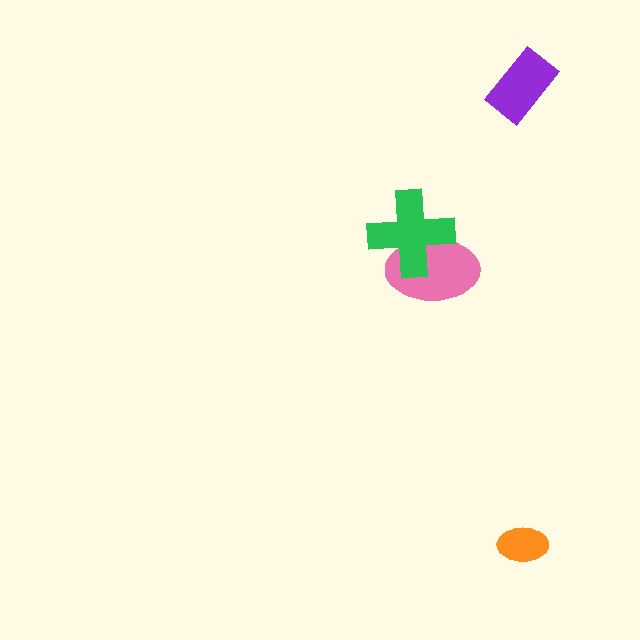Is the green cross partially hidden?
No, no other shape covers it.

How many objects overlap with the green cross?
1 object overlaps with the green cross.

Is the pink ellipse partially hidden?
Yes, it is partially covered by another shape.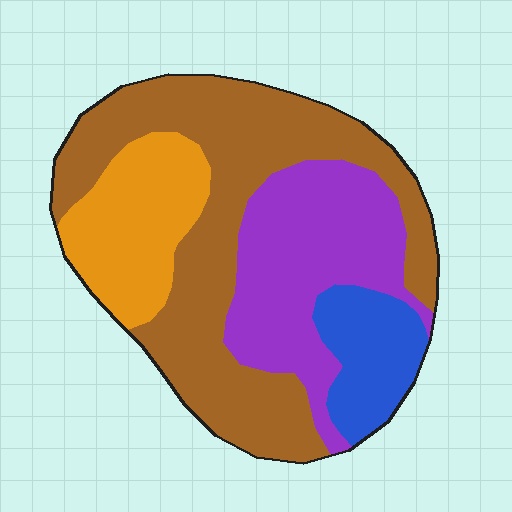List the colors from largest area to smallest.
From largest to smallest: brown, purple, orange, blue.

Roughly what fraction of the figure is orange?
Orange takes up less than a quarter of the figure.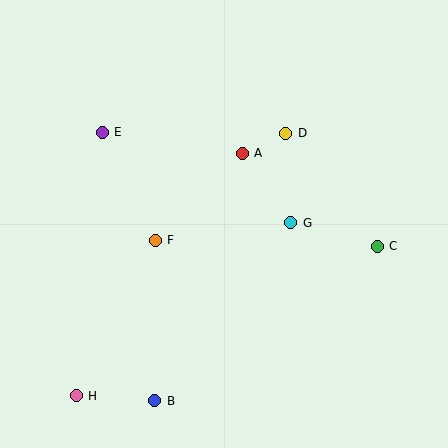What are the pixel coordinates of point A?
Point A is at (242, 153).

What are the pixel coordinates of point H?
Point H is at (76, 396).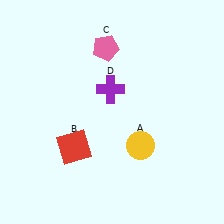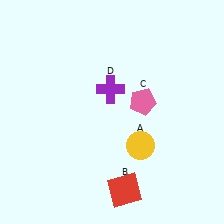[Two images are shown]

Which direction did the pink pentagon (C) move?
The pink pentagon (C) moved down.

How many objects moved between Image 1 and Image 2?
2 objects moved between the two images.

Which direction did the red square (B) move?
The red square (B) moved right.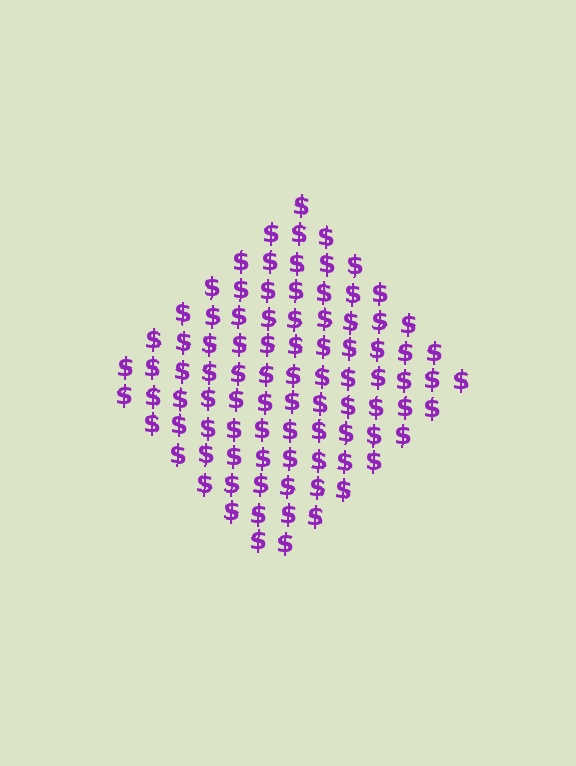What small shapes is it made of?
It is made of small dollar signs.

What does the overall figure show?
The overall figure shows a diamond.